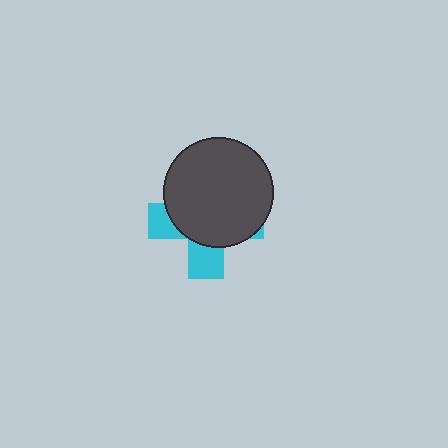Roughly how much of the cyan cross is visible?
A small part of it is visible (roughly 32%).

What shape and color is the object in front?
The object in front is a dark gray circle.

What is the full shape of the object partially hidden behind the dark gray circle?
The partially hidden object is a cyan cross.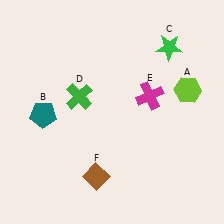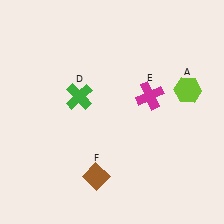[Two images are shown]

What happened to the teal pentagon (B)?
The teal pentagon (B) was removed in Image 2. It was in the bottom-left area of Image 1.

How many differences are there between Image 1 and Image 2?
There are 2 differences between the two images.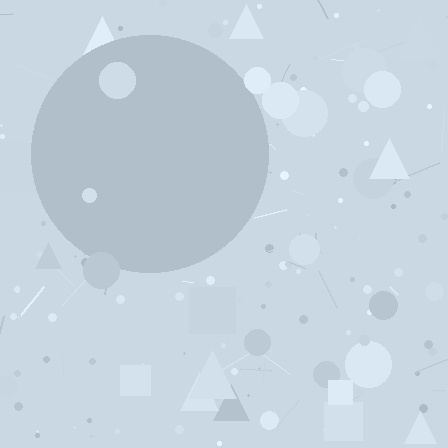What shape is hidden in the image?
A circle is hidden in the image.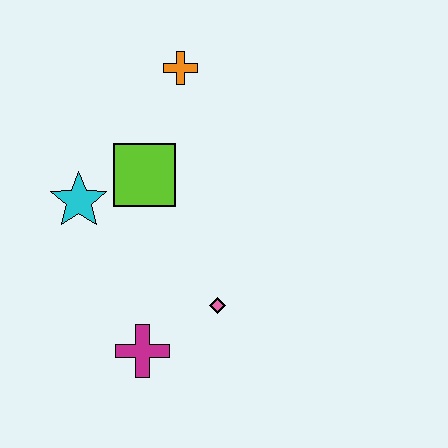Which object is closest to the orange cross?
The lime square is closest to the orange cross.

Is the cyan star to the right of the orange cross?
No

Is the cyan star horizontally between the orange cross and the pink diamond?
No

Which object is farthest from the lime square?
The magenta cross is farthest from the lime square.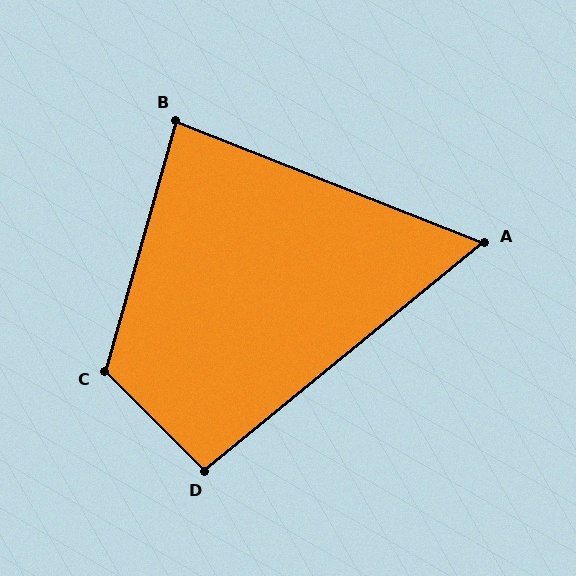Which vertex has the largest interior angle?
C, at approximately 119 degrees.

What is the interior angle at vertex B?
Approximately 84 degrees (acute).